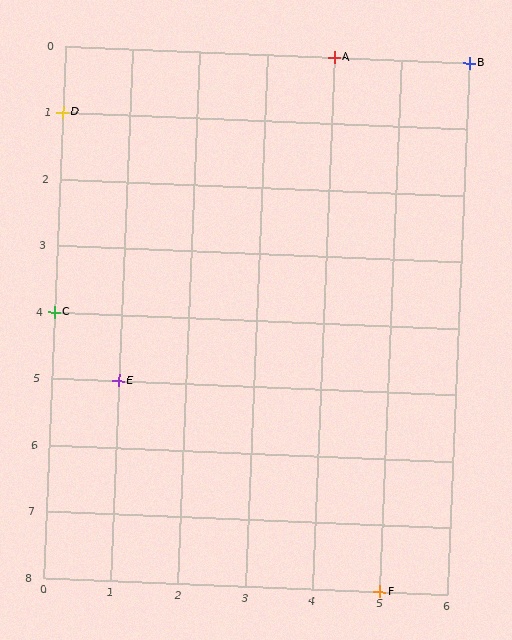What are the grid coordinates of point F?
Point F is at grid coordinates (5, 8).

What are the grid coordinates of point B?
Point B is at grid coordinates (6, 0).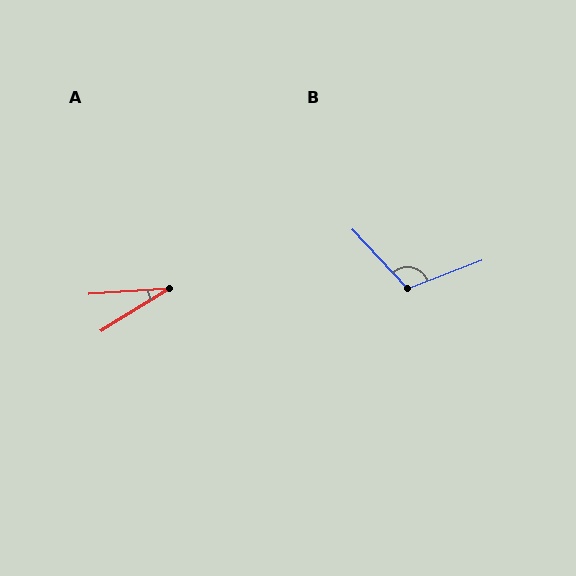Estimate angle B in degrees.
Approximately 112 degrees.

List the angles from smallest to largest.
A (28°), B (112°).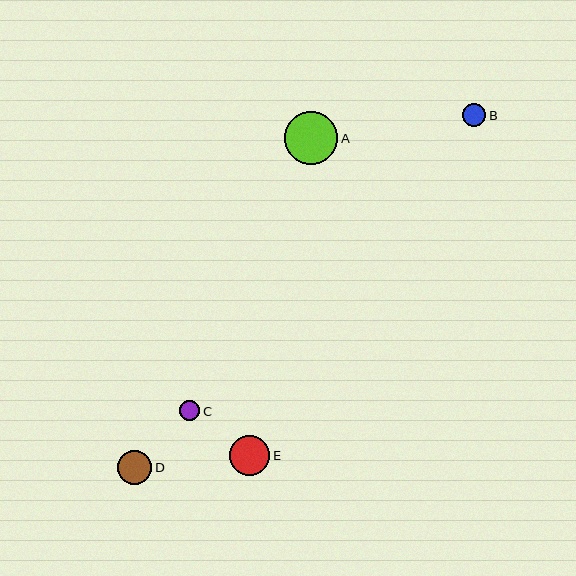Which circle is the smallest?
Circle C is the smallest with a size of approximately 20 pixels.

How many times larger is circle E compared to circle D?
Circle E is approximately 1.2 times the size of circle D.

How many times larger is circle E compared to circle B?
Circle E is approximately 1.7 times the size of circle B.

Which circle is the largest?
Circle A is the largest with a size of approximately 53 pixels.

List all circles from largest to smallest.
From largest to smallest: A, E, D, B, C.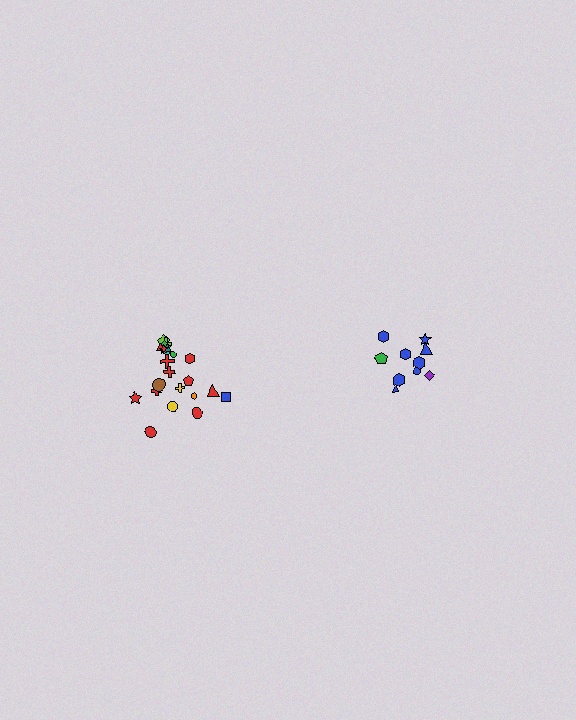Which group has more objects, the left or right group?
The left group.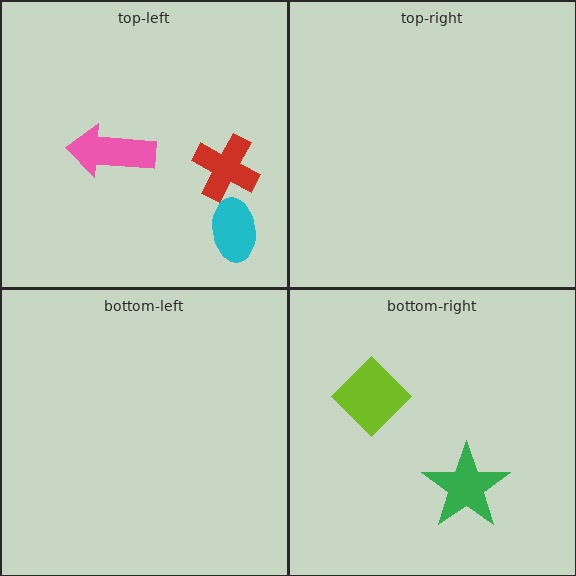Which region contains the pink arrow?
The top-left region.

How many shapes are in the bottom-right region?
2.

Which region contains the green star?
The bottom-right region.